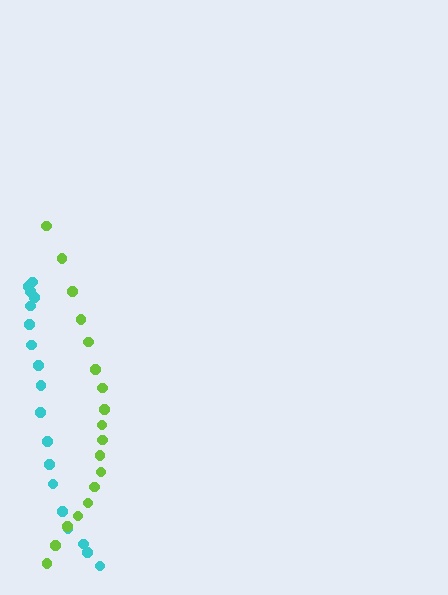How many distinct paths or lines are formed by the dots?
There are 2 distinct paths.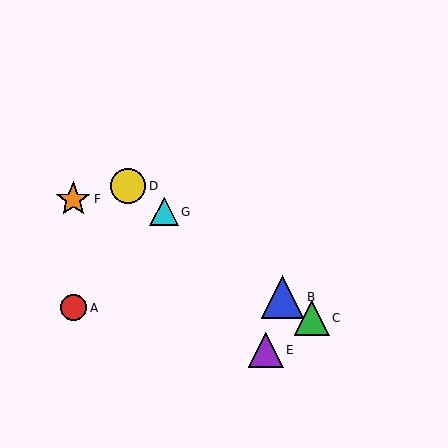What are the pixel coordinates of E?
Object E is at (266, 350).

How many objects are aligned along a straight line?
4 objects (B, C, D, G) are aligned along a straight line.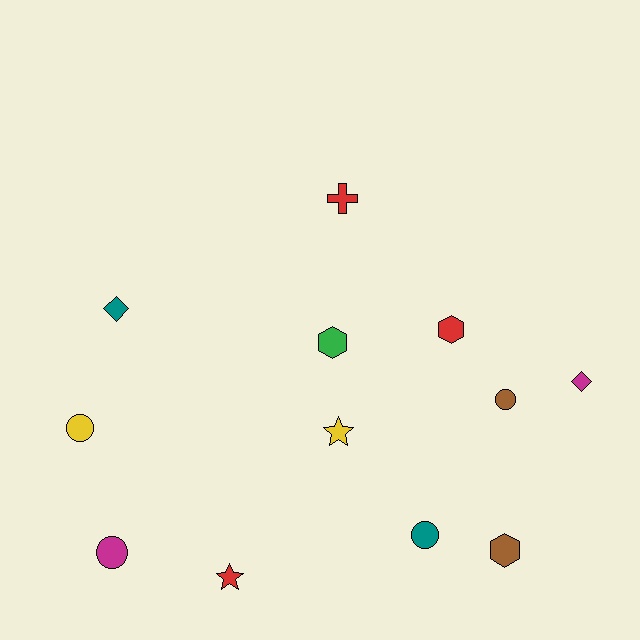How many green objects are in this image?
There is 1 green object.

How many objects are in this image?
There are 12 objects.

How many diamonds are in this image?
There are 2 diamonds.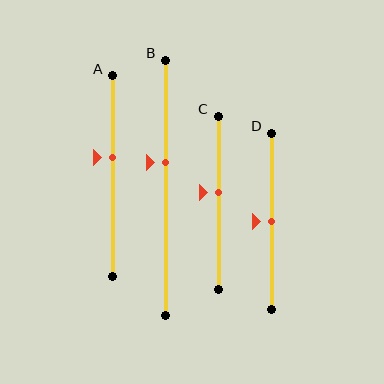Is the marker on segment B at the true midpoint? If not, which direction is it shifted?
No, the marker on segment B is shifted upward by about 10% of the segment length.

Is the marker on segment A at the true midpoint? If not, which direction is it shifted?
No, the marker on segment A is shifted upward by about 9% of the segment length.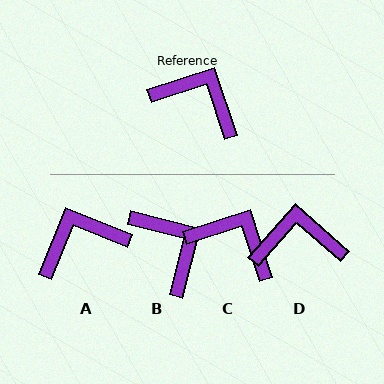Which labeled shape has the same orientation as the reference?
C.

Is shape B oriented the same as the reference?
No, it is off by about 32 degrees.